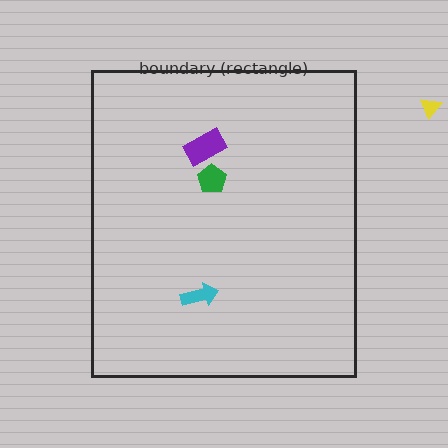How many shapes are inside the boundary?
3 inside, 1 outside.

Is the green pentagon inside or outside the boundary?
Inside.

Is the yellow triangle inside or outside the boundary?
Outside.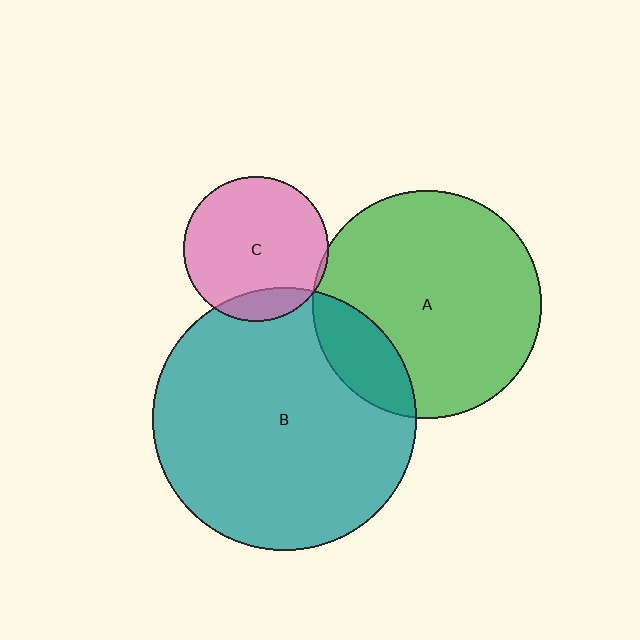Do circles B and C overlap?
Yes.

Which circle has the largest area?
Circle B (teal).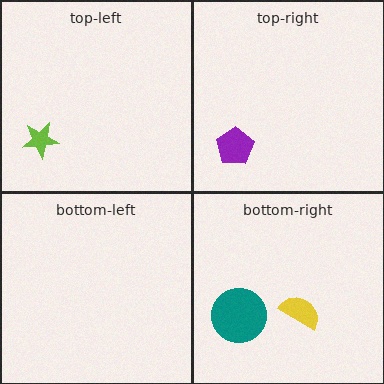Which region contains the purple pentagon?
The top-right region.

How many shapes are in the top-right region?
1.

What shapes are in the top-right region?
The purple pentagon.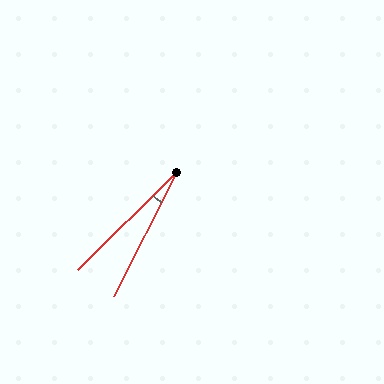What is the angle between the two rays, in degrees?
Approximately 19 degrees.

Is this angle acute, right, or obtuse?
It is acute.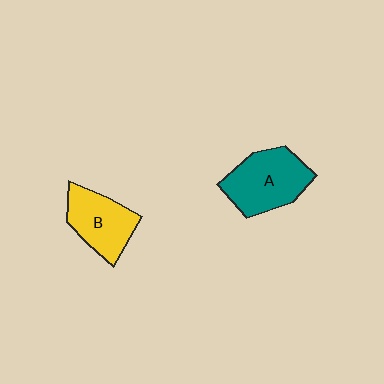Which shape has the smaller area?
Shape B (yellow).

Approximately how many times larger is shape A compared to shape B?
Approximately 1.2 times.